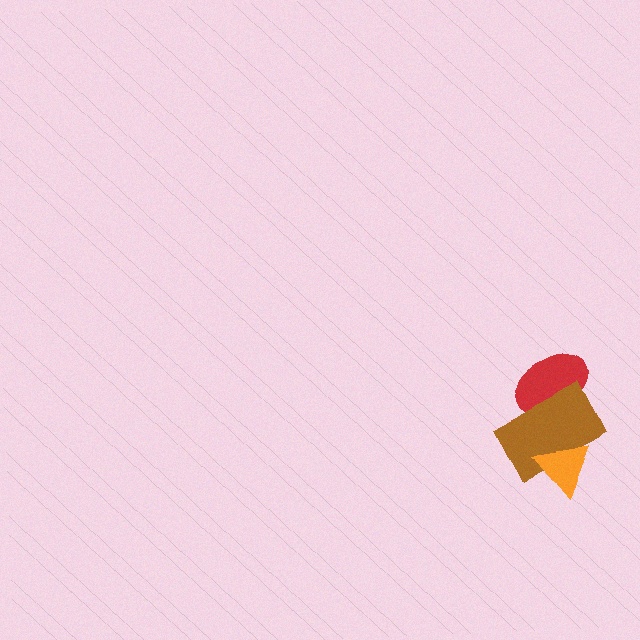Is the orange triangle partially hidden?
No, no other shape covers it.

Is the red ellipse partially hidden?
Yes, it is partially covered by another shape.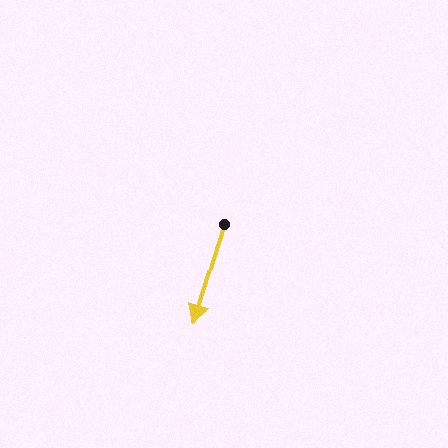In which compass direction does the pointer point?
South.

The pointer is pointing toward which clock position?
Roughly 7 o'clock.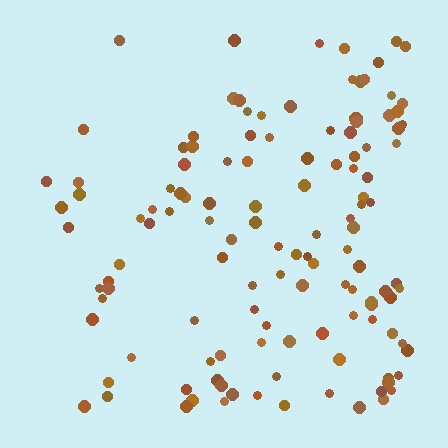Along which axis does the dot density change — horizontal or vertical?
Horizontal.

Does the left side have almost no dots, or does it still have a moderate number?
Still a moderate number, just noticeably fewer than the right.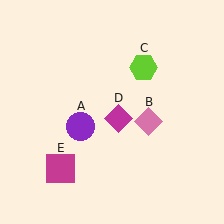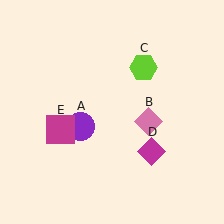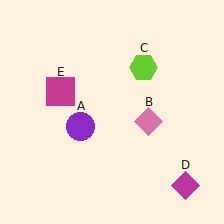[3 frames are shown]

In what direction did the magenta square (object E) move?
The magenta square (object E) moved up.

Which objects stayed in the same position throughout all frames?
Purple circle (object A) and pink diamond (object B) and lime hexagon (object C) remained stationary.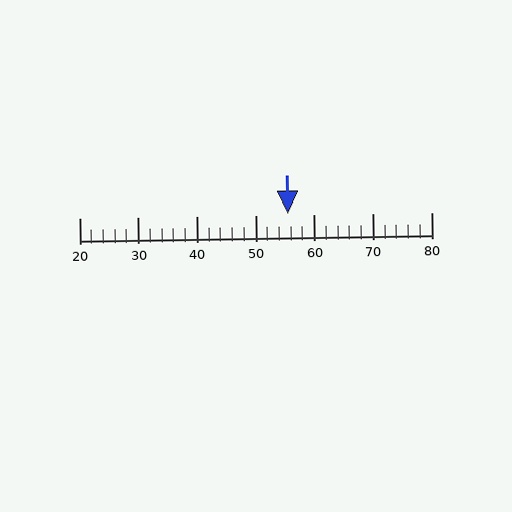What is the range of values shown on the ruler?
The ruler shows values from 20 to 80.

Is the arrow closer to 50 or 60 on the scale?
The arrow is closer to 60.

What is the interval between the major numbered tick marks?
The major tick marks are spaced 10 units apart.